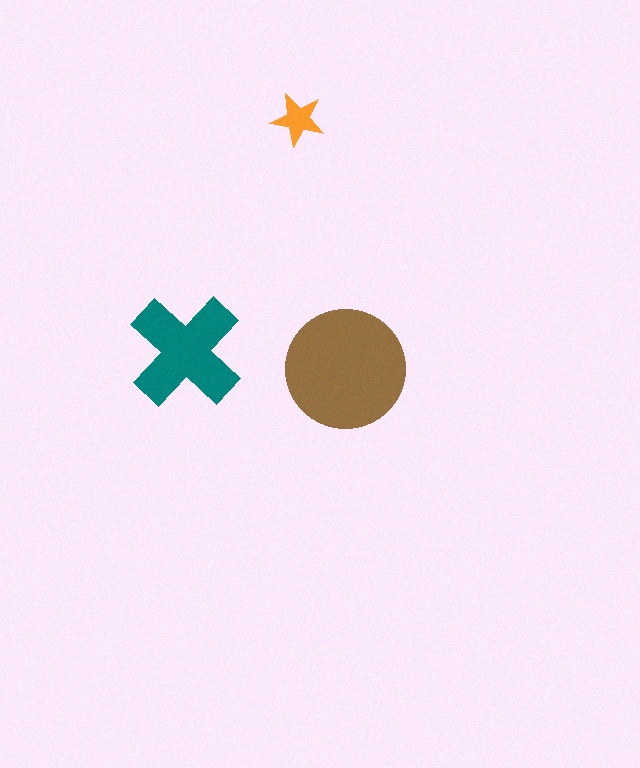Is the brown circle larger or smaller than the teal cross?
Larger.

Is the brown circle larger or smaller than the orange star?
Larger.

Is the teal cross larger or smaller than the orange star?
Larger.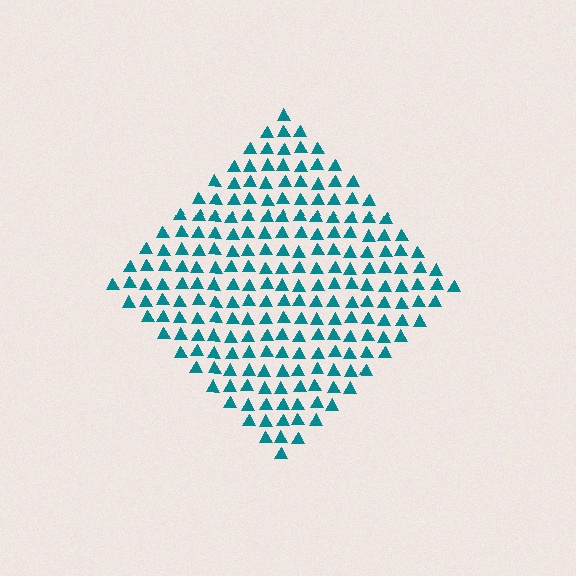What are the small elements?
The small elements are triangles.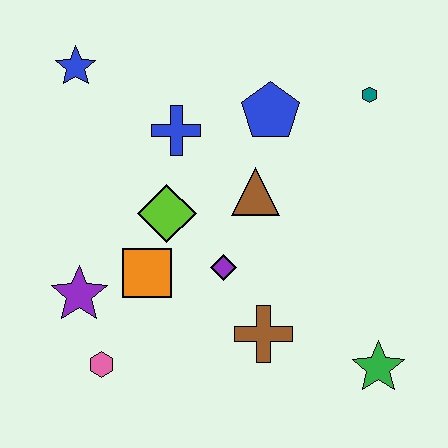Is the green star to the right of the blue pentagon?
Yes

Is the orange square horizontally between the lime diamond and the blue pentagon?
No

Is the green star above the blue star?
No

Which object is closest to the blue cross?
The lime diamond is closest to the blue cross.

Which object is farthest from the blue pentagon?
The pink hexagon is farthest from the blue pentagon.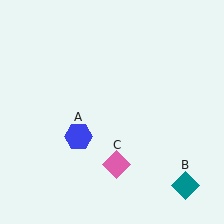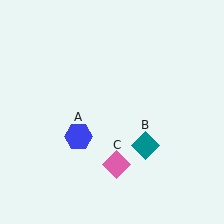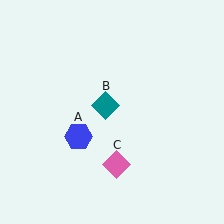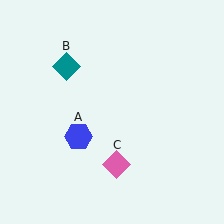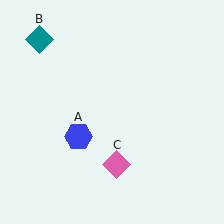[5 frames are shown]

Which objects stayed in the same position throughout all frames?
Blue hexagon (object A) and pink diamond (object C) remained stationary.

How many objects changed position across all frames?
1 object changed position: teal diamond (object B).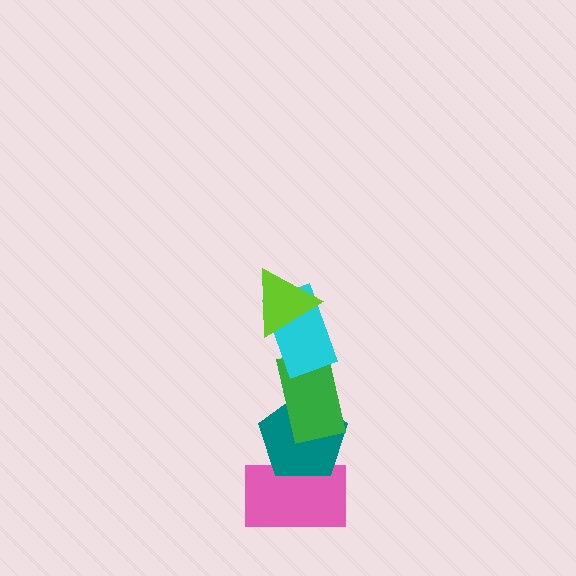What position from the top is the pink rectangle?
The pink rectangle is 5th from the top.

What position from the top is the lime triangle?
The lime triangle is 1st from the top.